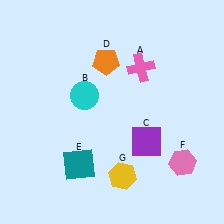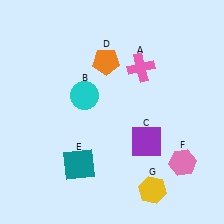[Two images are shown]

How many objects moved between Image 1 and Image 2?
1 object moved between the two images.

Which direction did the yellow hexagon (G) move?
The yellow hexagon (G) moved right.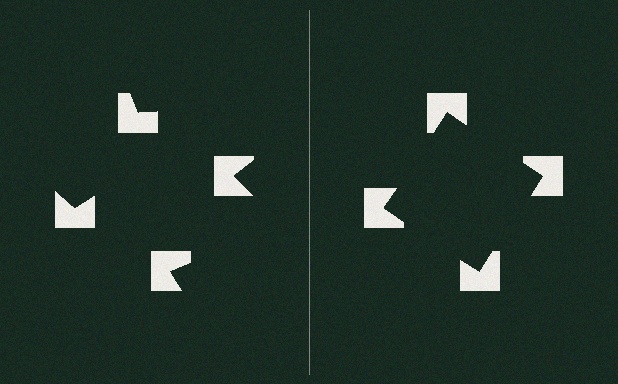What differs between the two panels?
The notched squares are positioned identically on both sides; only the wedge orientations differ. On the right they align to a square; on the left they are misaligned.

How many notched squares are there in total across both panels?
8 — 4 on each side.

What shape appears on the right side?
An illusory square.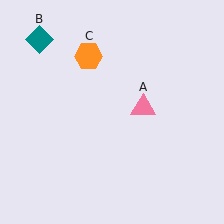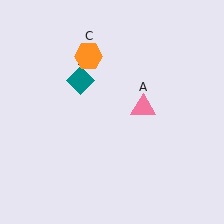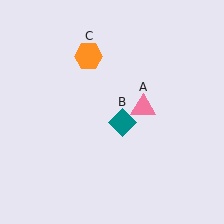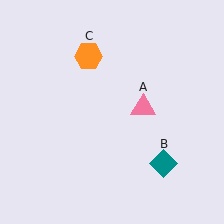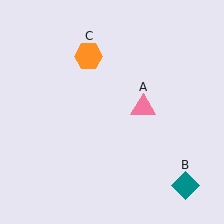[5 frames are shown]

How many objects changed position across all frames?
1 object changed position: teal diamond (object B).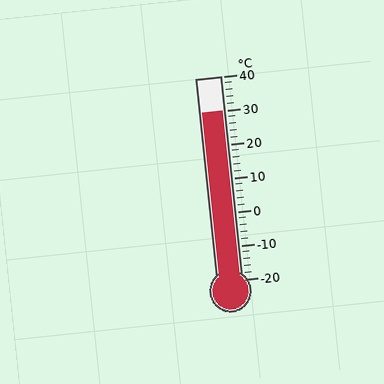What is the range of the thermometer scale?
The thermometer scale ranges from -20°C to 40°C.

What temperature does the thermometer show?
The thermometer shows approximately 30°C.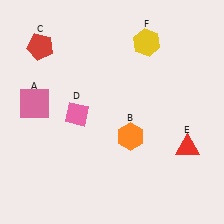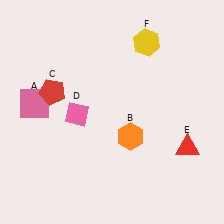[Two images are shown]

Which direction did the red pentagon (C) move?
The red pentagon (C) moved down.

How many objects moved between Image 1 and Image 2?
1 object moved between the two images.